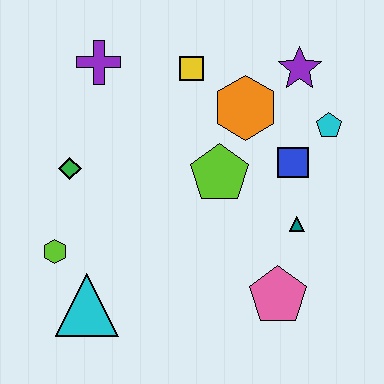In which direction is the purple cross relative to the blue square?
The purple cross is to the left of the blue square.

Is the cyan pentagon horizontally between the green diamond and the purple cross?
No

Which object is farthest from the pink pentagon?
The purple cross is farthest from the pink pentagon.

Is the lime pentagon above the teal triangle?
Yes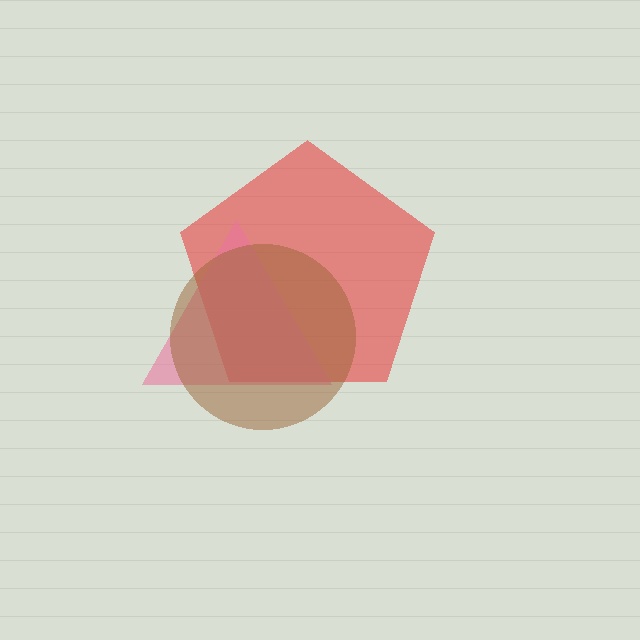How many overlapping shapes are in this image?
There are 3 overlapping shapes in the image.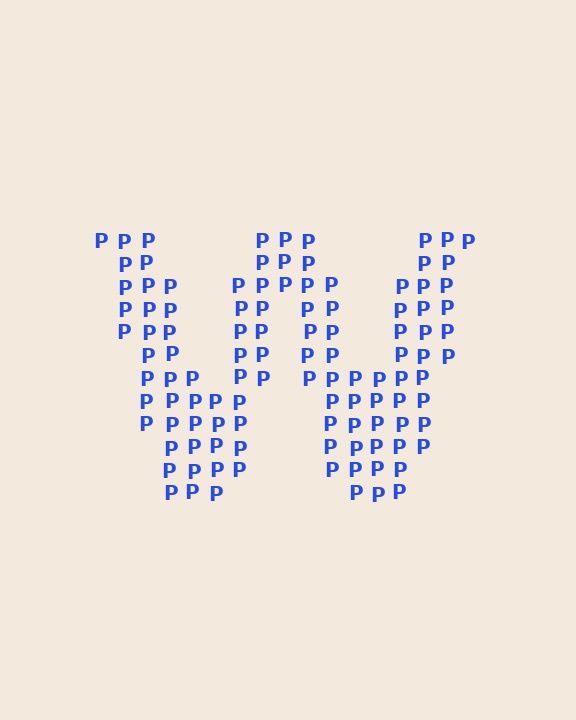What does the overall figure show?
The overall figure shows the letter W.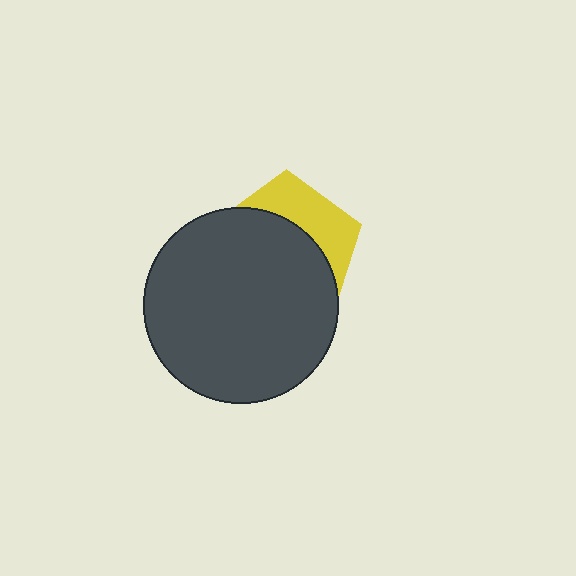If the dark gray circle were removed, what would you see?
You would see the complete yellow pentagon.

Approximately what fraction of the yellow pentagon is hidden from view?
Roughly 66% of the yellow pentagon is hidden behind the dark gray circle.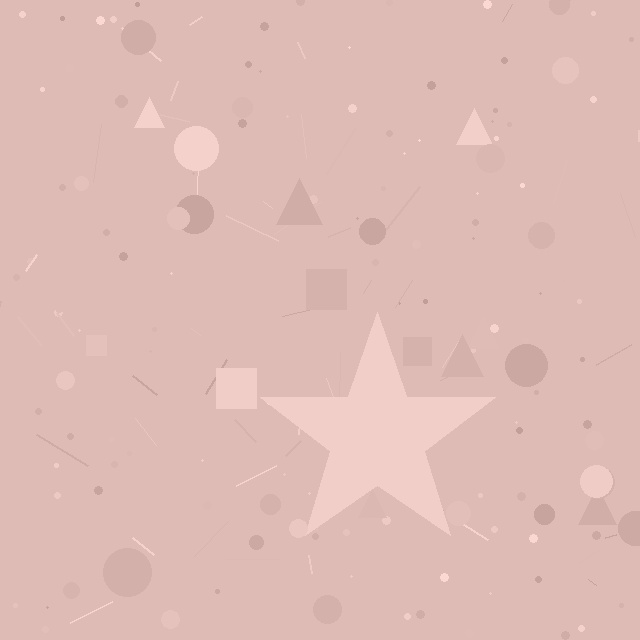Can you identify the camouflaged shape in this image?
The camouflaged shape is a star.